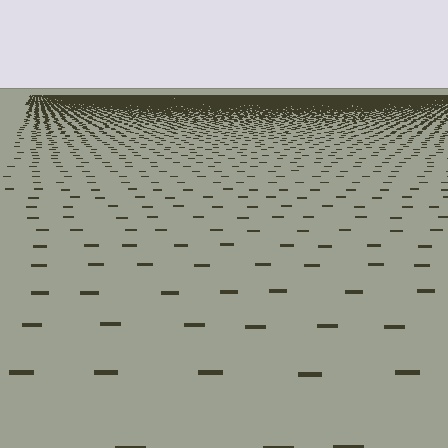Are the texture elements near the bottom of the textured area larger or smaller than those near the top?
Larger. Near the bottom, elements are closer to the viewer and appear at a bigger on-screen size.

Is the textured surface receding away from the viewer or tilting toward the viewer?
The surface is receding away from the viewer. Texture elements get smaller and denser toward the top.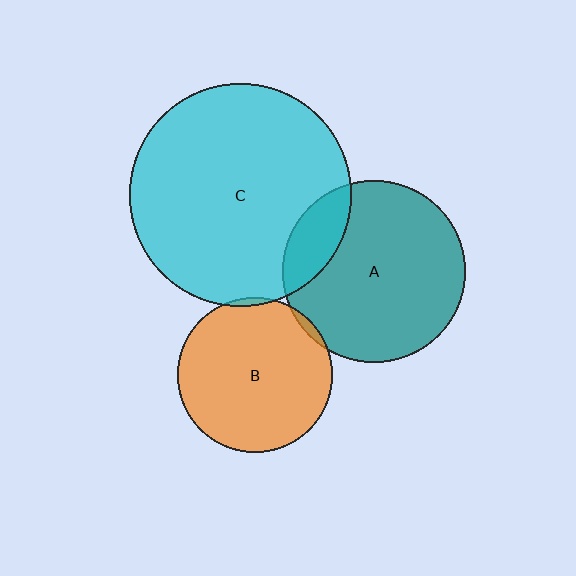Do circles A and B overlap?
Yes.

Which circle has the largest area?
Circle C (cyan).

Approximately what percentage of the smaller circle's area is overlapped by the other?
Approximately 5%.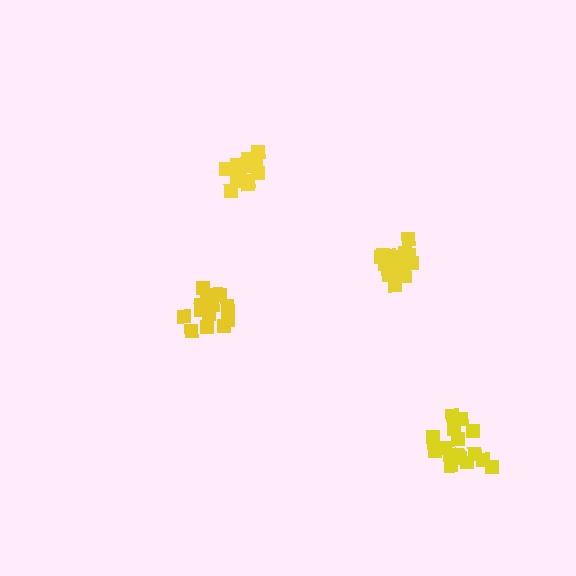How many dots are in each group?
Group 1: 17 dots, Group 2: 17 dots, Group 3: 16 dots, Group 4: 19 dots (69 total).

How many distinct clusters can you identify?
There are 4 distinct clusters.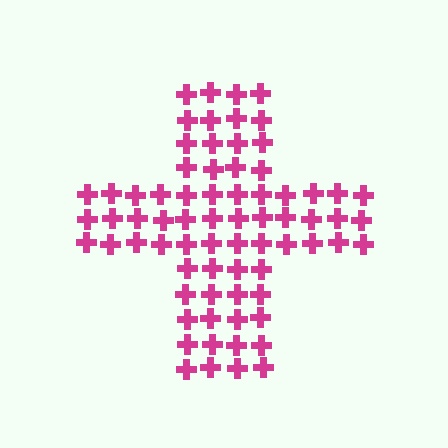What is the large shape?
The large shape is a cross.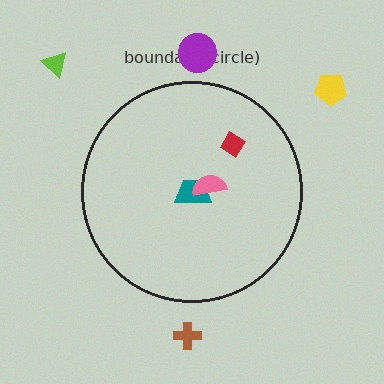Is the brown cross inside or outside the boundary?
Outside.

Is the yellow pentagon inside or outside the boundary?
Outside.